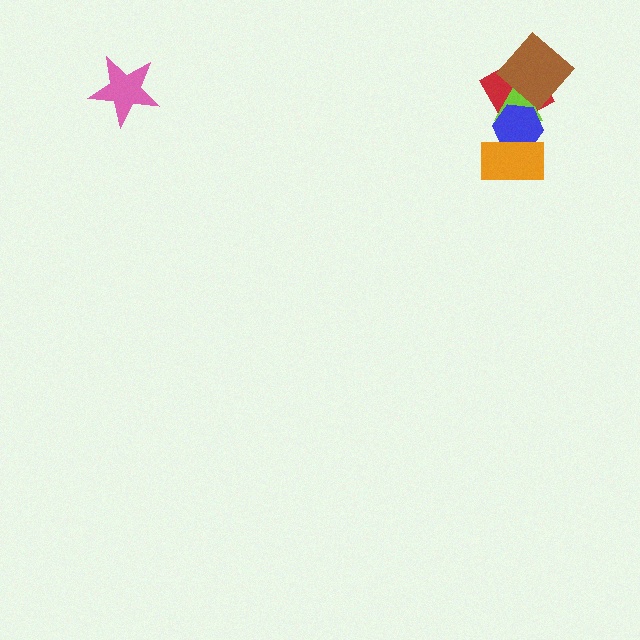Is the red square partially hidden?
Yes, it is partially covered by another shape.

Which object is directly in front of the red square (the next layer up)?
The lime triangle is directly in front of the red square.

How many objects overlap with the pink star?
0 objects overlap with the pink star.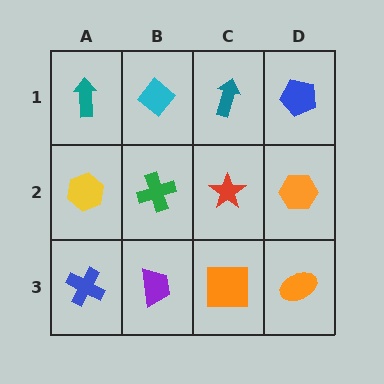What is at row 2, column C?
A red star.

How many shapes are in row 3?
4 shapes.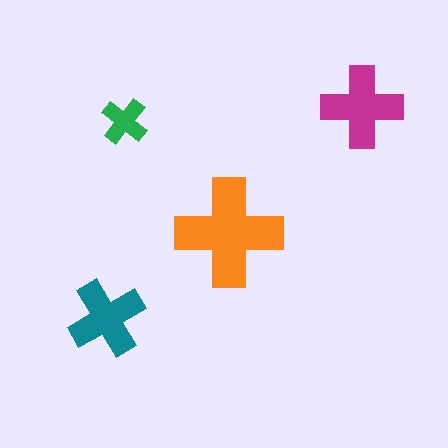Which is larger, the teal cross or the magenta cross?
The magenta one.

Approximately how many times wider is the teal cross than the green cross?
About 1.5 times wider.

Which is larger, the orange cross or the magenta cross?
The orange one.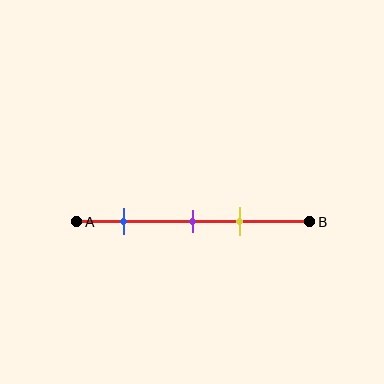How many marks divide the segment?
There are 3 marks dividing the segment.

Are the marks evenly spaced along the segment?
No, the marks are not evenly spaced.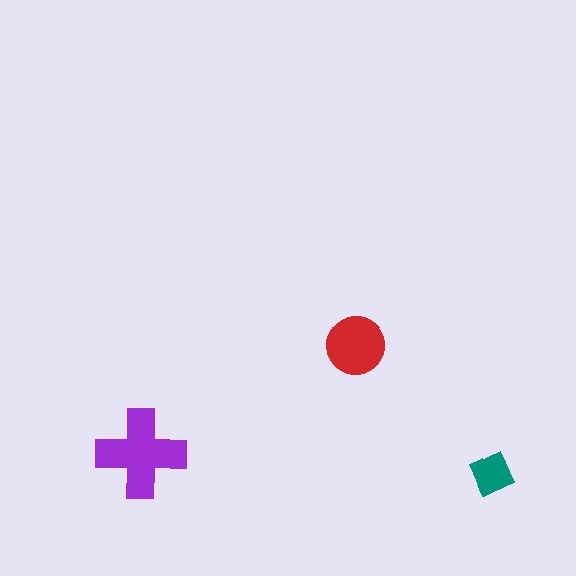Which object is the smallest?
The teal square.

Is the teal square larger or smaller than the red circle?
Smaller.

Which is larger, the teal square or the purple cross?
The purple cross.